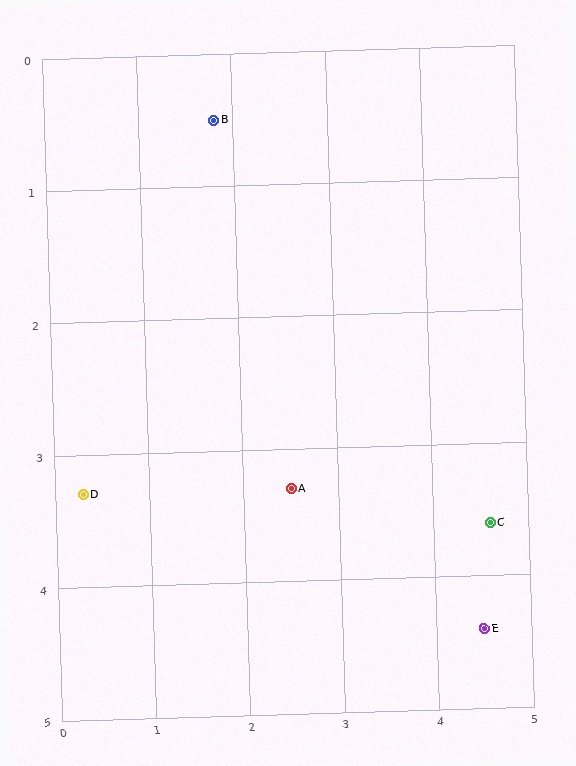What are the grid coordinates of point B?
Point B is at approximately (1.8, 0.5).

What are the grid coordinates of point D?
Point D is at approximately (0.3, 3.3).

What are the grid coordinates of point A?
Point A is at approximately (2.5, 3.3).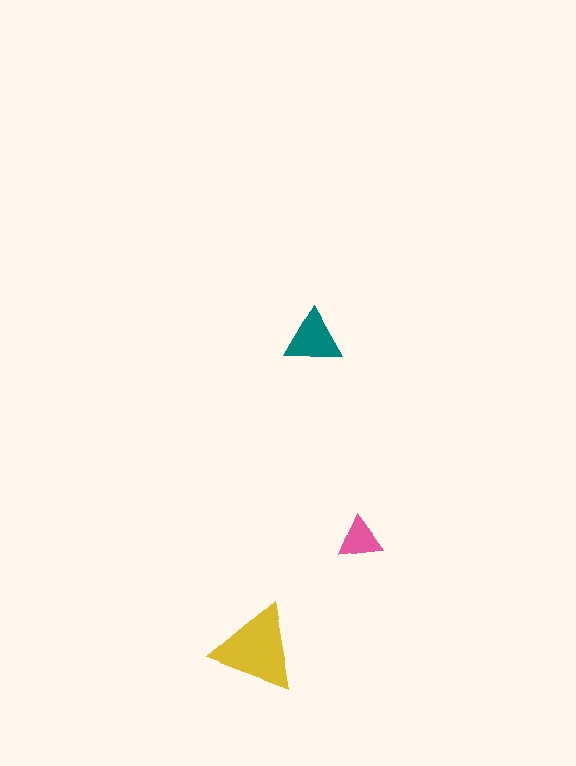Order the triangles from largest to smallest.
the yellow one, the teal one, the pink one.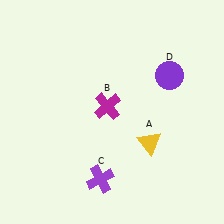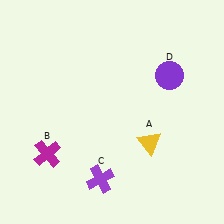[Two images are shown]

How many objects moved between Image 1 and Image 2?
1 object moved between the two images.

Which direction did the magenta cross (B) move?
The magenta cross (B) moved left.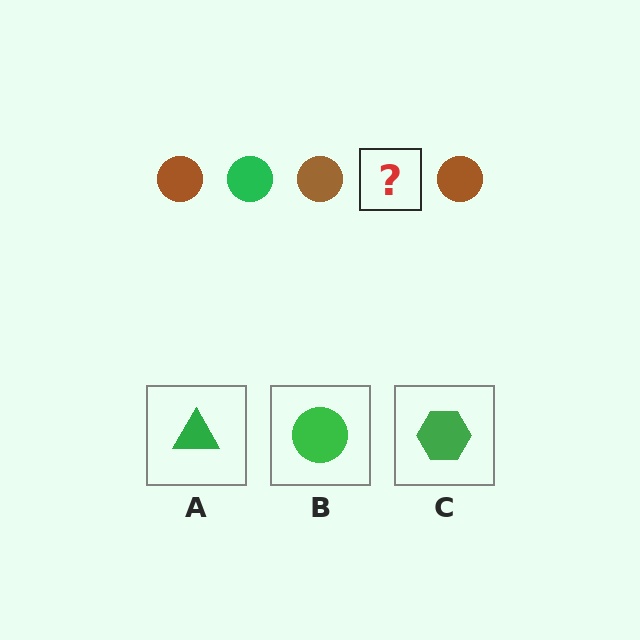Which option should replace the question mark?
Option B.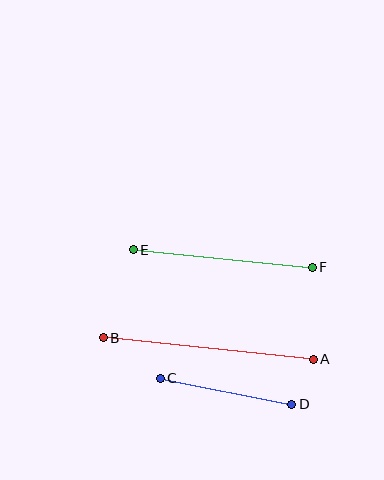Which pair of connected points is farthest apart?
Points A and B are farthest apart.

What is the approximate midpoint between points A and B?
The midpoint is at approximately (208, 348) pixels.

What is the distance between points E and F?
The distance is approximately 180 pixels.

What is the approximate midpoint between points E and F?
The midpoint is at approximately (223, 259) pixels.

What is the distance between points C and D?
The distance is approximately 134 pixels.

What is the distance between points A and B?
The distance is approximately 211 pixels.